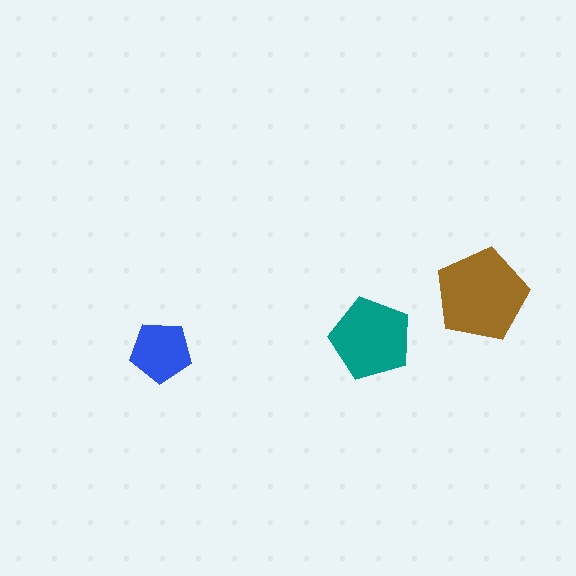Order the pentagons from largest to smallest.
the brown one, the teal one, the blue one.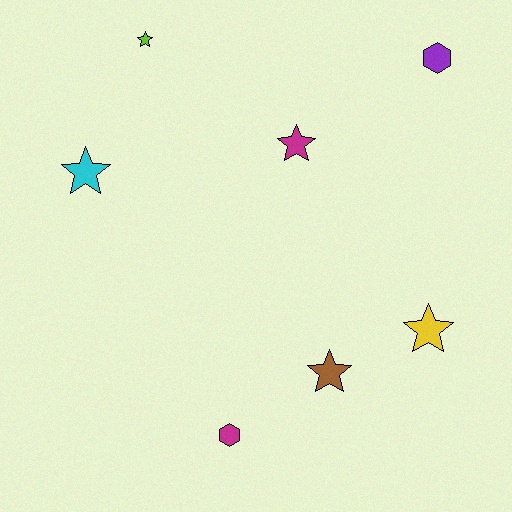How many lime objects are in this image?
There is 1 lime object.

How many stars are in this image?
There are 5 stars.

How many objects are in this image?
There are 7 objects.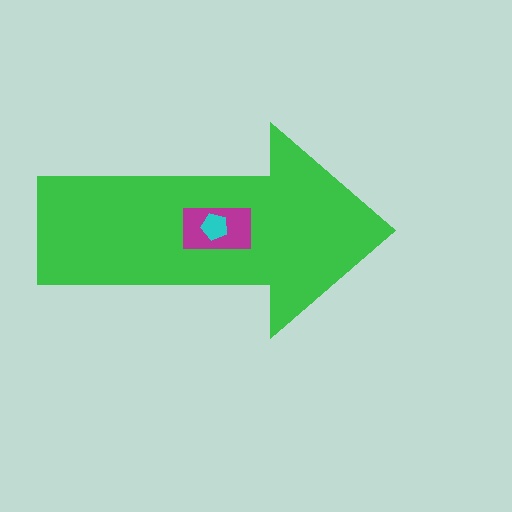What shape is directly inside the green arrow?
The magenta rectangle.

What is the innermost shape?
The cyan pentagon.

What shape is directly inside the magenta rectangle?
The cyan pentagon.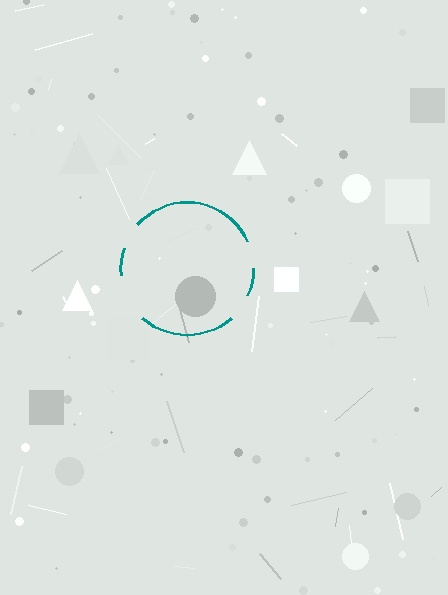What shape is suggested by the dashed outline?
The dashed outline suggests a circle.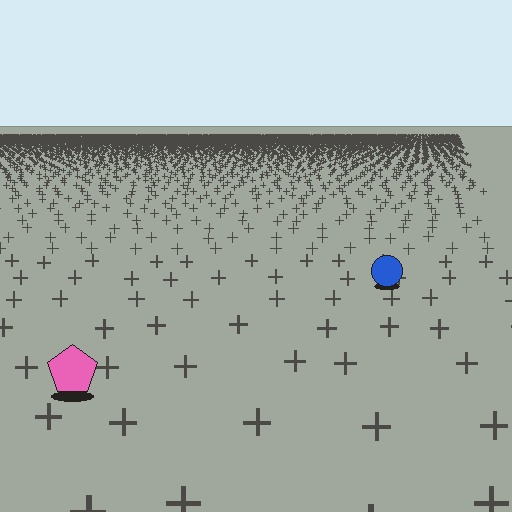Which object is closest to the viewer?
The pink pentagon is closest. The texture marks near it are larger and more spread out.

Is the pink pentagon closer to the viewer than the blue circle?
Yes. The pink pentagon is closer — you can tell from the texture gradient: the ground texture is coarser near it.